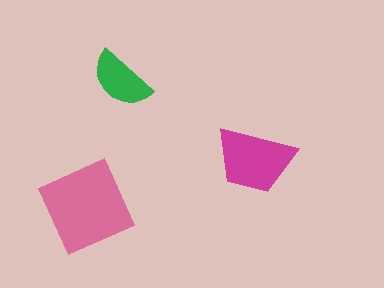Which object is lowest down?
The pink diamond is bottommost.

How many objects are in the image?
There are 3 objects in the image.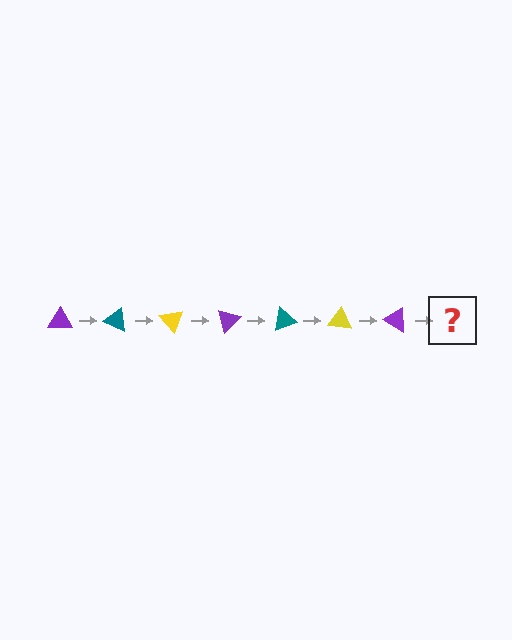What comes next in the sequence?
The next element should be a teal triangle, rotated 175 degrees from the start.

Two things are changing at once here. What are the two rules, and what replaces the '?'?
The two rules are that it rotates 25 degrees each step and the color cycles through purple, teal, and yellow. The '?' should be a teal triangle, rotated 175 degrees from the start.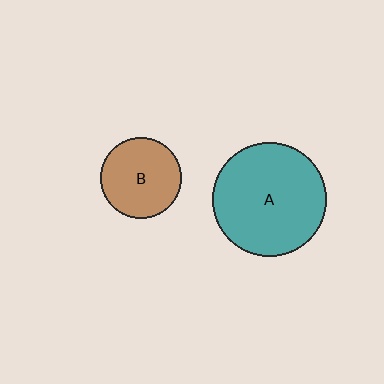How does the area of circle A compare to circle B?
Approximately 2.0 times.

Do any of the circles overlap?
No, none of the circles overlap.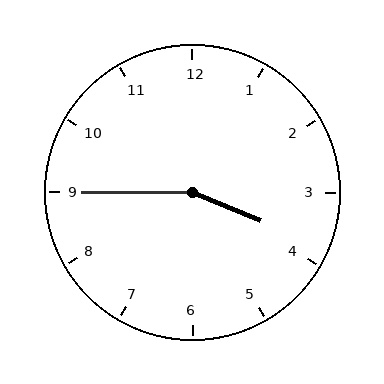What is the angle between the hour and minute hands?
Approximately 158 degrees.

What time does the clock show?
3:45.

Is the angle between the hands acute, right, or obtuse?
It is obtuse.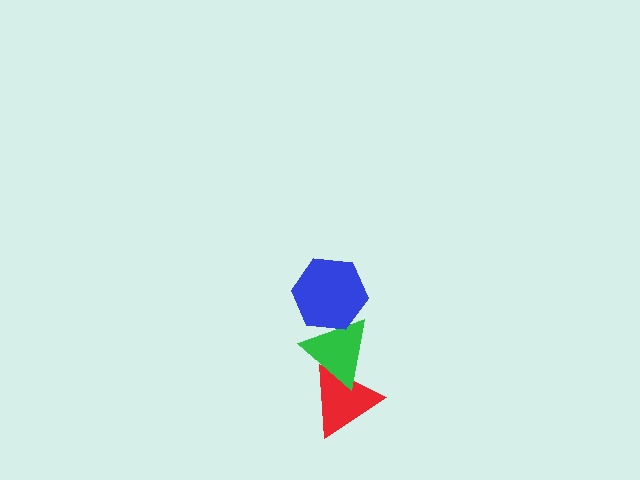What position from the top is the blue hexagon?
The blue hexagon is 1st from the top.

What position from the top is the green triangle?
The green triangle is 2nd from the top.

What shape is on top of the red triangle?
The green triangle is on top of the red triangle.